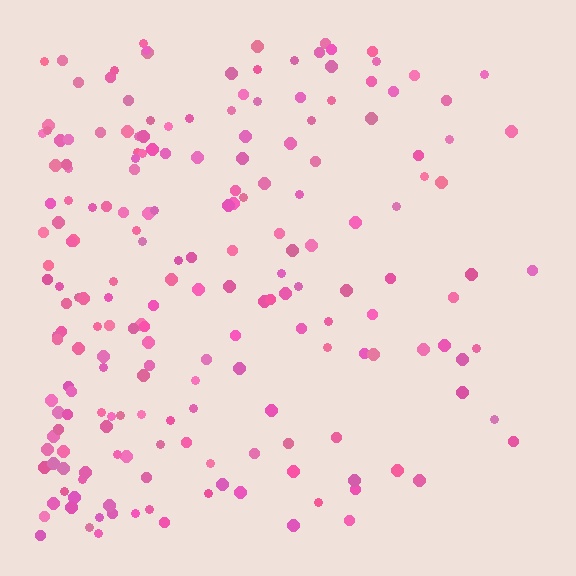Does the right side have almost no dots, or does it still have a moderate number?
Still a moderate number, just noticeably fewer than the left.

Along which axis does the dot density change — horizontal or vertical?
Horizontal.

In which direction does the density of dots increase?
From right to left, with the left side densest.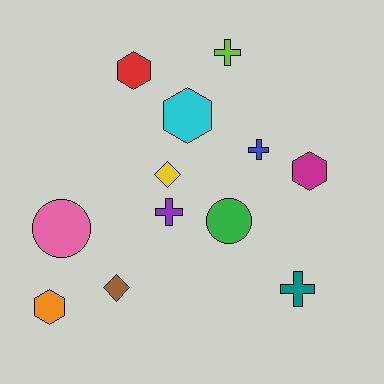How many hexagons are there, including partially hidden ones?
There are 4 hexagons.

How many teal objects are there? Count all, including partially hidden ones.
There is 1 teal object.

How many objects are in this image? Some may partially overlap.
There are 12 objects.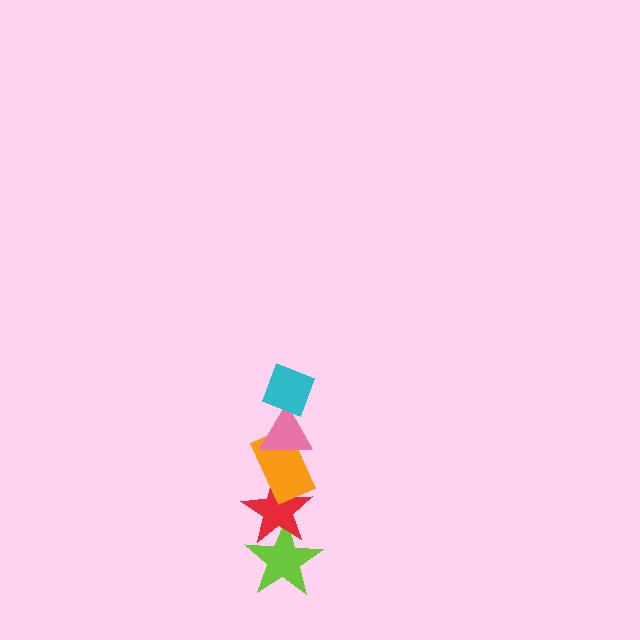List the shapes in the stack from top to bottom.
From top to bottom: the cyan diamond, the pink triangle, the orange rectangle, the red star, the lime star.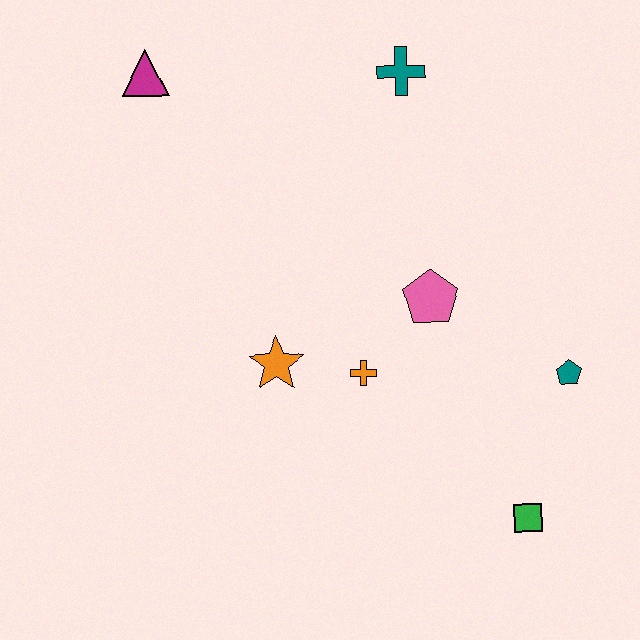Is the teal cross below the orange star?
No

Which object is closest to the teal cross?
The pink pentagon is closest to the teal cross.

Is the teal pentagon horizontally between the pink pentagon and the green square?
No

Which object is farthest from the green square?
The magenta triangle is farthest from the green square.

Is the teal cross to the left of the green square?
Yes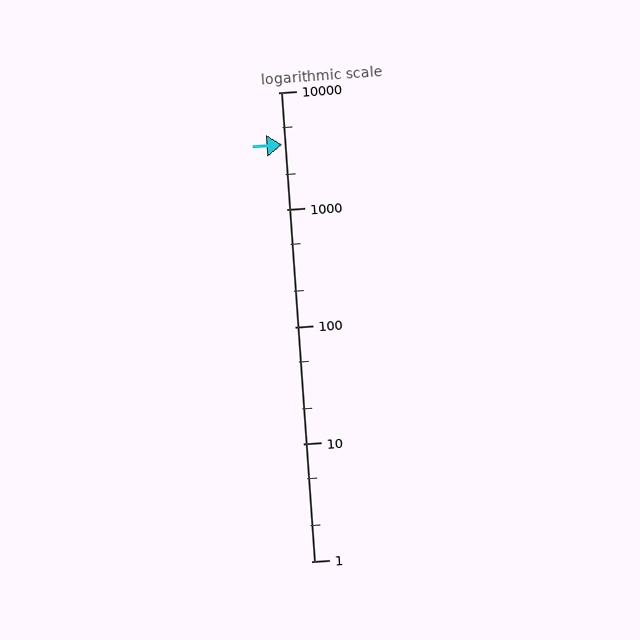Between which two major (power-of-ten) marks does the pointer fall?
The pointer is between 1000 and 10000.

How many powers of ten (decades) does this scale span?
The scale spans 4 decades, from 1 to 10000.